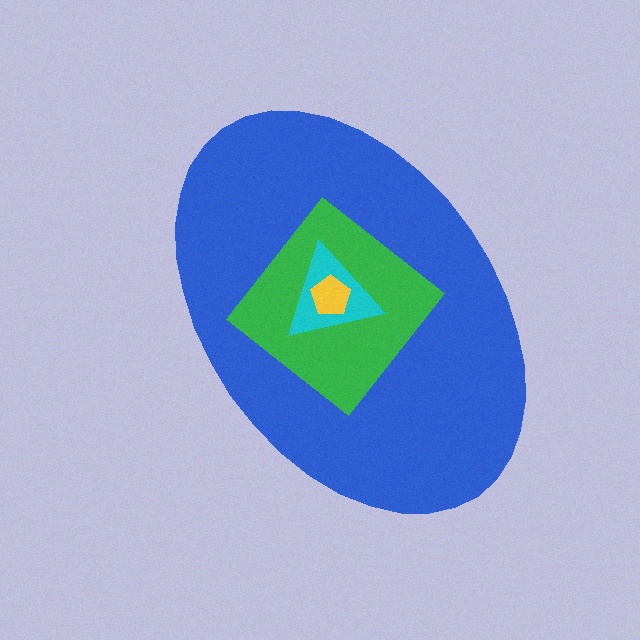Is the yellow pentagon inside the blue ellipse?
Yes.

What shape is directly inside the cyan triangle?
The yellow pentagon.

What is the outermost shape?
The blue ellipse.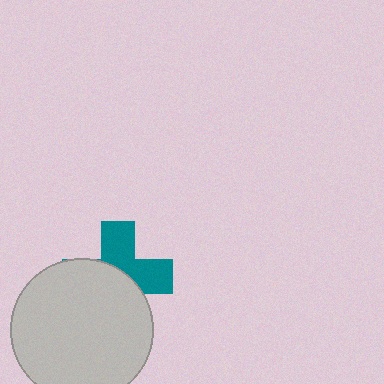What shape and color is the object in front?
The object in front is a light gray circle.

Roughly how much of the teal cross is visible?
A small part of it is visible (roughly 45%).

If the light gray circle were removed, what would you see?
You would see the complete teal cross.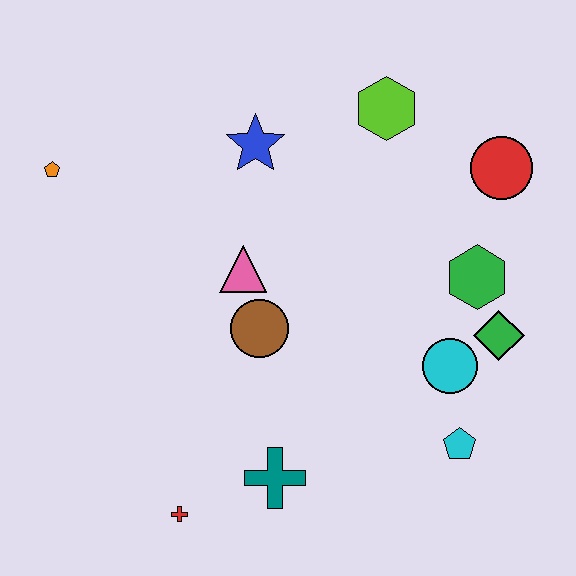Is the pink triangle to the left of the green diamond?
Yes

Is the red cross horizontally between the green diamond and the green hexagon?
No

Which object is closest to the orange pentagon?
The blue star is closest to the orange pentagon.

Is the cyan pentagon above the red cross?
Yes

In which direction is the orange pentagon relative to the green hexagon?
The orange pentagon is to the left of the green hexagon.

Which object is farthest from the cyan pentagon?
The orange pentagon is farthest from the cyan pentagon.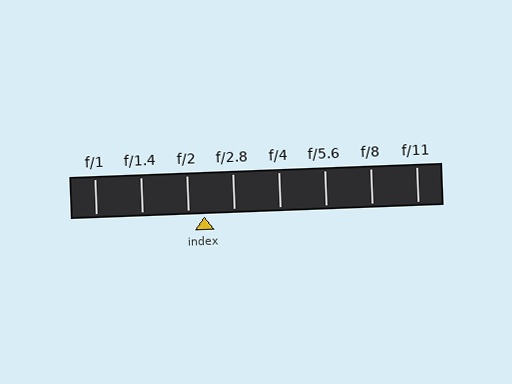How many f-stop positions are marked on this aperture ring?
There are 8 f-stop positions marked.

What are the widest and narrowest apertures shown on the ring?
The widest aperture shown is f/1 and the narrowest is f/11.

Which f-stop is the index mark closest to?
The index mark is closest to f/2.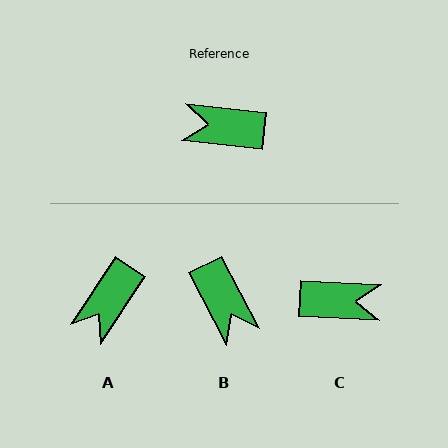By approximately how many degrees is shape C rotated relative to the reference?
Approximately 176 degrees clockwise.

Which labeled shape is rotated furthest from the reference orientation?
C, about 176 degrees away.